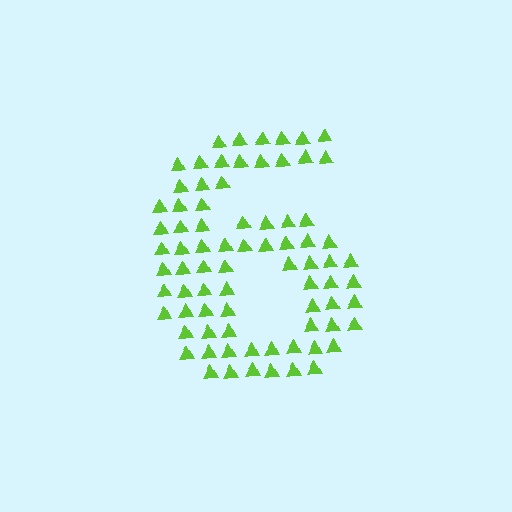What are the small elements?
The small elements are triangles.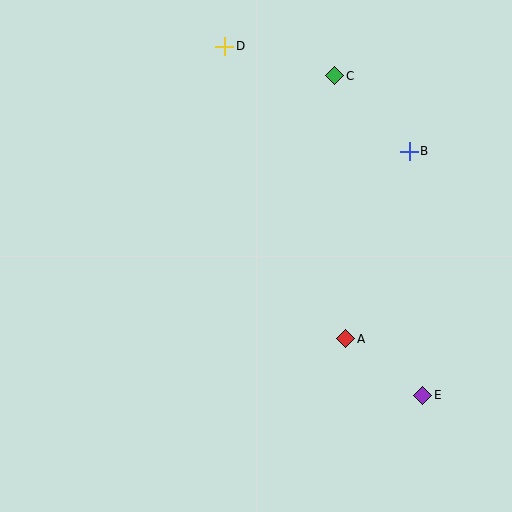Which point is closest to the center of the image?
Point A at (346, 339) is closest to the center.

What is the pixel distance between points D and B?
The distance between D and B is 212 pixels.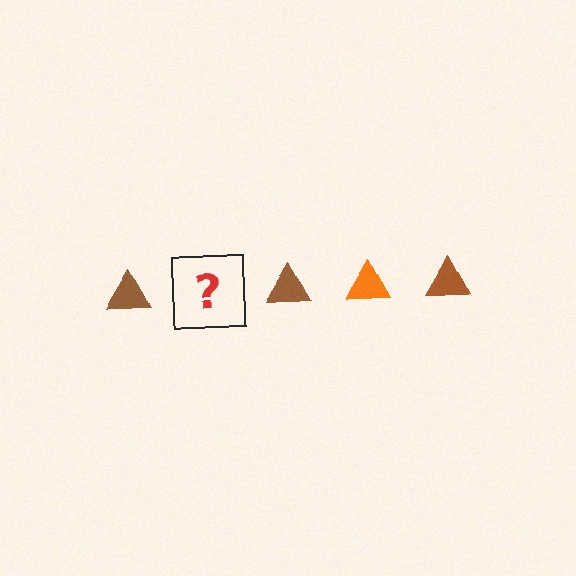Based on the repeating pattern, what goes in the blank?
The blank should be an orange triangle.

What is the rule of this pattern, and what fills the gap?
The rule is that the pattern cycles through brown, orange triangles. The gap should be filled with an orange triangle.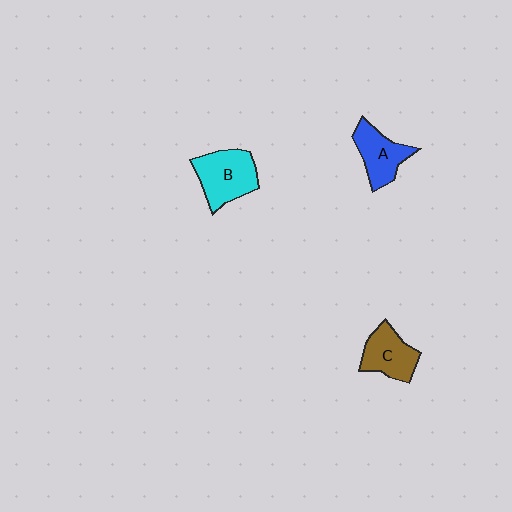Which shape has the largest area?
Shape B (cyan).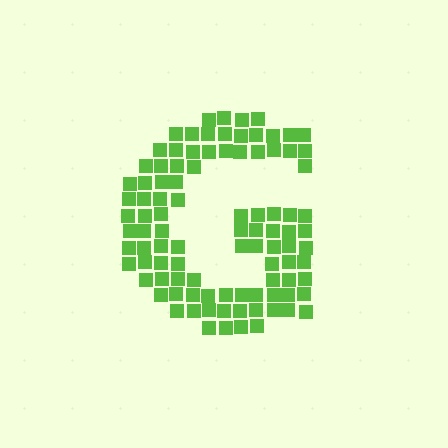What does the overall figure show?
The overall figure shows the letter G.